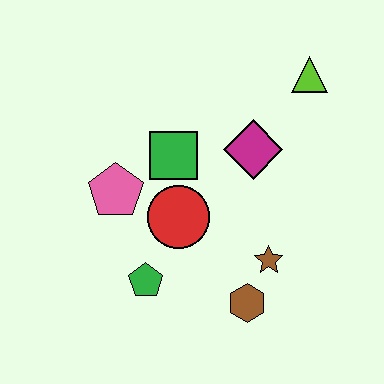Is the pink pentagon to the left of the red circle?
Yes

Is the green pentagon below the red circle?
Yes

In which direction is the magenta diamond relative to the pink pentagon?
The magenta diamond is to the right of the pink pentagon.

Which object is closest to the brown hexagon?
The brown star is closest to the brown hexagon.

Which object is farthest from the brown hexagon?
The lime triangle is farthest from the brown hexagon.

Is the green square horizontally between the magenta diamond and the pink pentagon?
Yes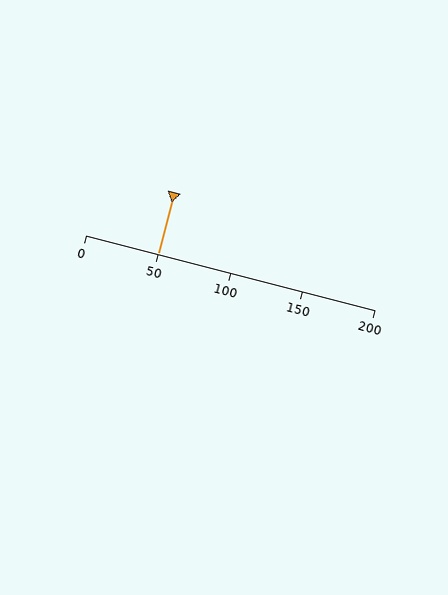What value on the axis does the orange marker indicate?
The marker indicates approximately 50.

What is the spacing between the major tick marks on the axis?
The major ticks are spaced 50 apart.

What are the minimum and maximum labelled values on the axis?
The axis runs from 0 to 200.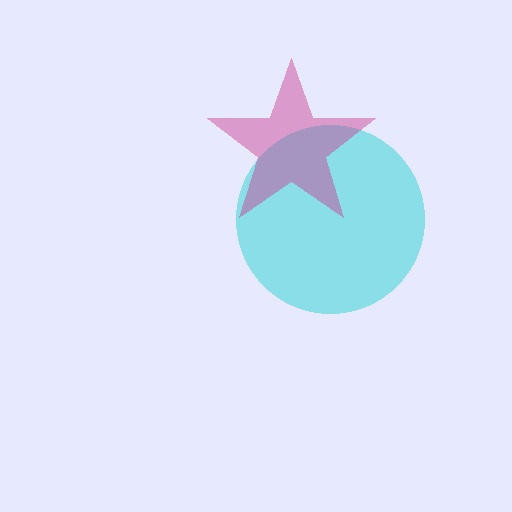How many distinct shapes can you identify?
There are 2 distinct shapes: a cyan circle, a magenta star.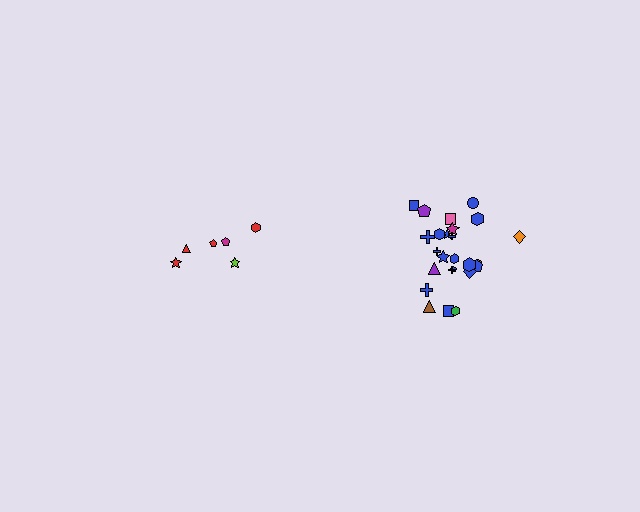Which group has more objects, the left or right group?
The right group.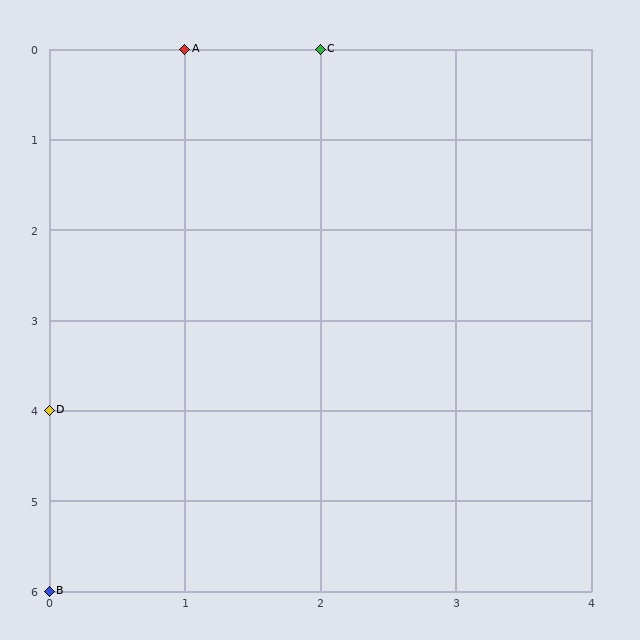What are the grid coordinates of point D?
Point D is at grid coordinates (0, 4).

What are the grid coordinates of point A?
Point A is at grid coordinates (1, 0).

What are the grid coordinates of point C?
Point C is at grid coordinates (2, 0).